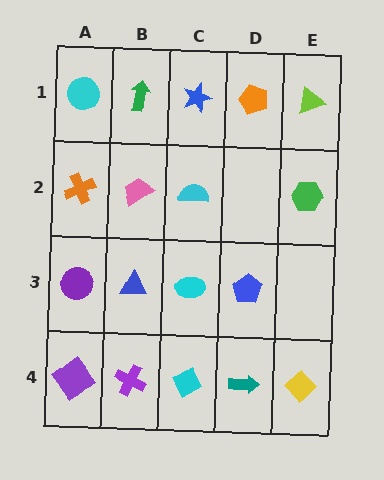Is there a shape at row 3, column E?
No, that cell is empty.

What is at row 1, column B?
A green arrow.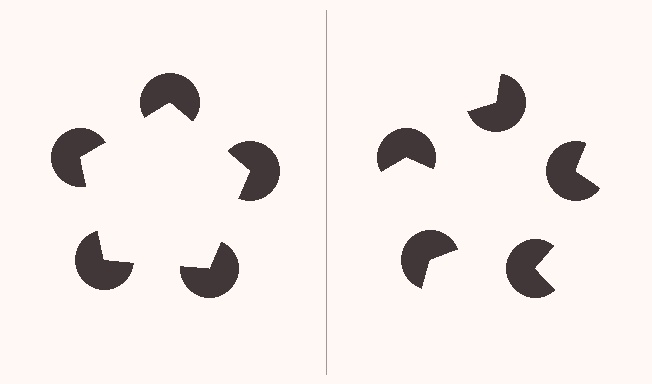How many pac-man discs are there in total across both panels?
10 — 5 on each side.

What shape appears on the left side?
An illusory pentagon.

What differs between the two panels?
The pac-man discs are positioned identically on both sides; only the wedge orientations differ. On the left they align to a pentagon; on the right they are misaligned.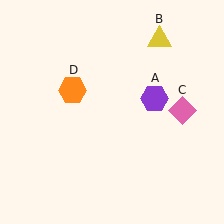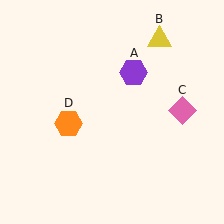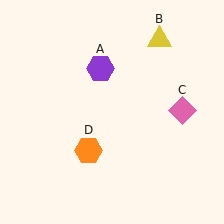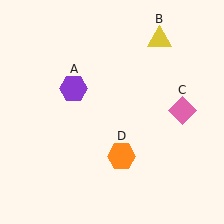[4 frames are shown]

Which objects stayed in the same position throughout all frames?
Yellow triangle (object B) and pink diamond (object C) remained stationary.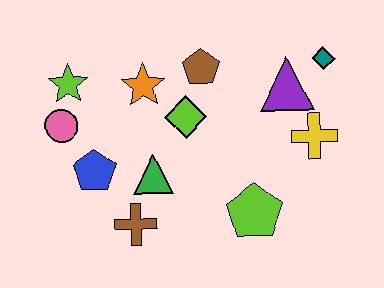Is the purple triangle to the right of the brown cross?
Yes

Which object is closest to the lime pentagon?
The yellow cross is closest to the lime pentagon.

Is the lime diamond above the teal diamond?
No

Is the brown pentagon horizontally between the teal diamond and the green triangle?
Yes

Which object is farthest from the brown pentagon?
The brown cross is farthest from the brown pentagon.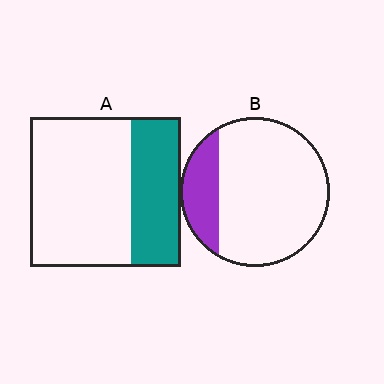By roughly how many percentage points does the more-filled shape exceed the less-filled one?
By roughly 15 percentage points (A over B).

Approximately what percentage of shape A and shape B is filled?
A is approximately 35% and B is approximately 20%.